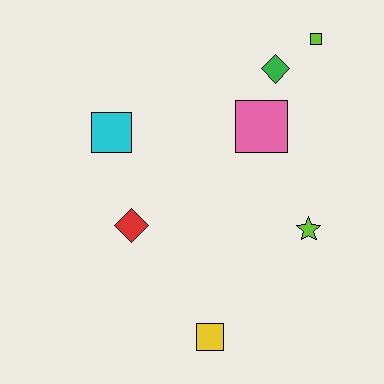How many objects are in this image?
There are 7 objects.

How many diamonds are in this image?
There are 2 diamonds.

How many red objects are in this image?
There is 1 red object.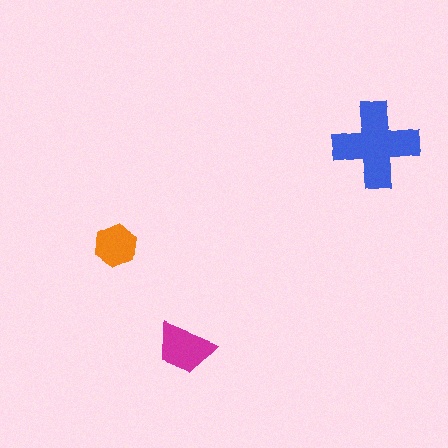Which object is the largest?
The blue cross.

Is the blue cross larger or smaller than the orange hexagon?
Larger.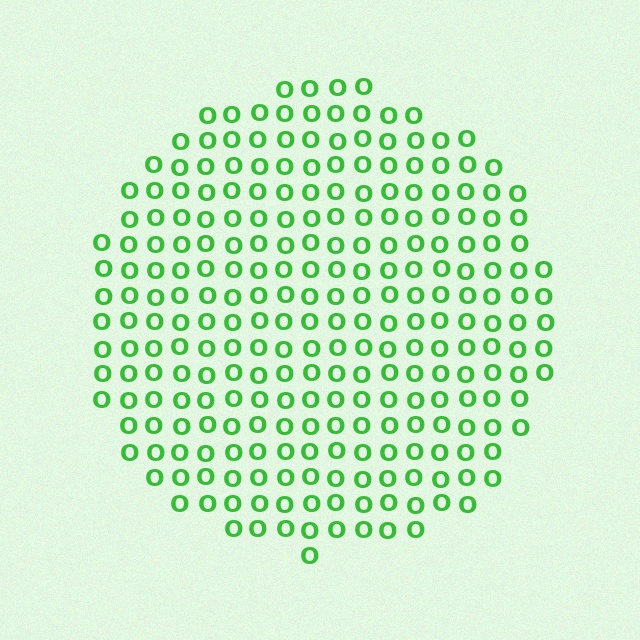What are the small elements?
The small elements are letter O's.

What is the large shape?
The large shape is a circle.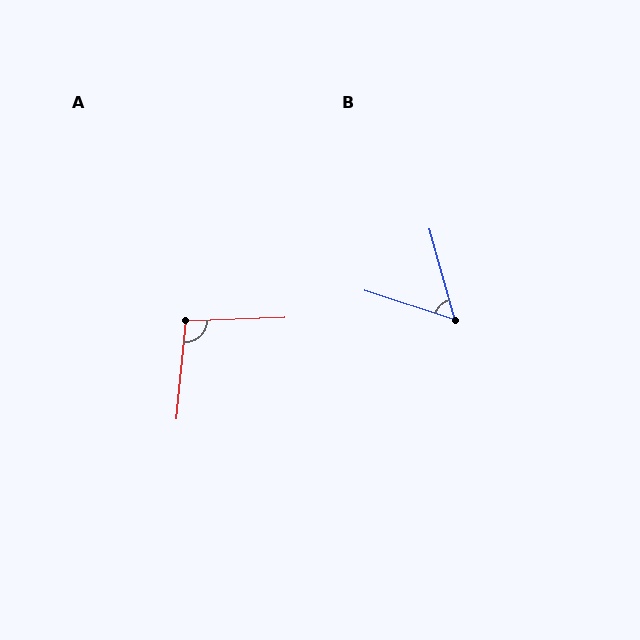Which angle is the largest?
A, at approximately 97 degrees.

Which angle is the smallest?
B, at approximately 57 degrees.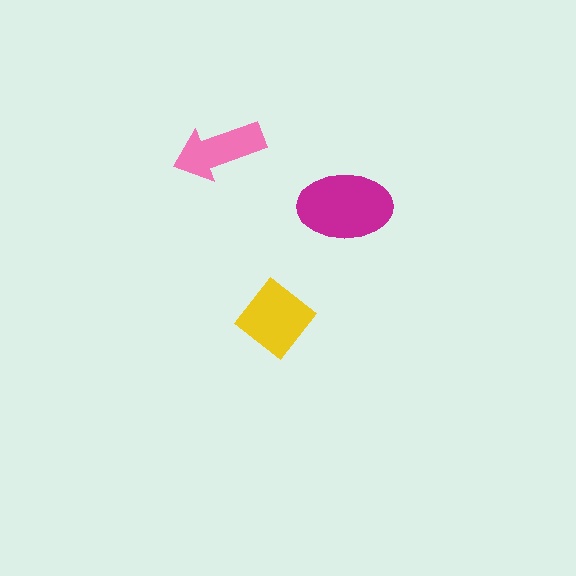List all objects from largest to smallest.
The magenta ellipse, the yellow diamond, the pink arrow.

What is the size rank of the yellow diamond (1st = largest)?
2nd.